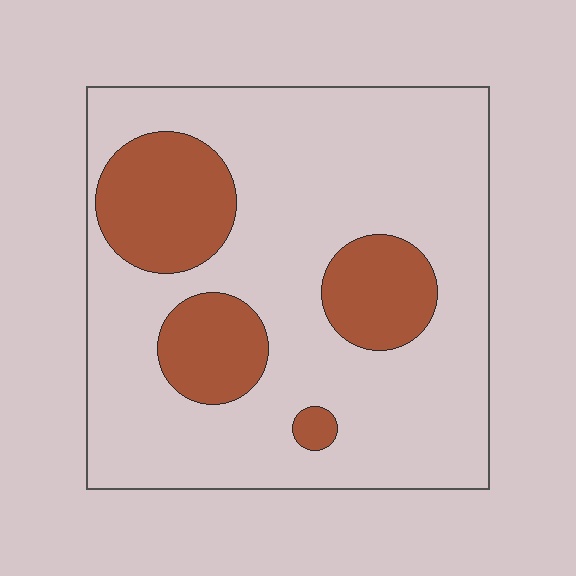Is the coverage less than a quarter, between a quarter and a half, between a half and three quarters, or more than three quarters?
Less than a quarter.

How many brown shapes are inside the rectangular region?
4.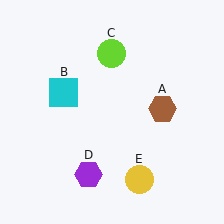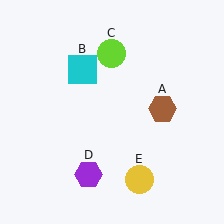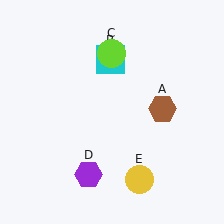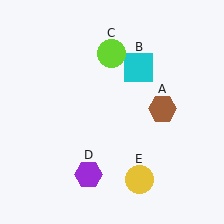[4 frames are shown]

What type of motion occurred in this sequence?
The cyan square (object B) rotated clockwise around the center of the scene.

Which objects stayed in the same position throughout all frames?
Brown hexagon (object A) and lime circle (object C) and purple hexagon (object D) and yellow circle (object E) remained stationary.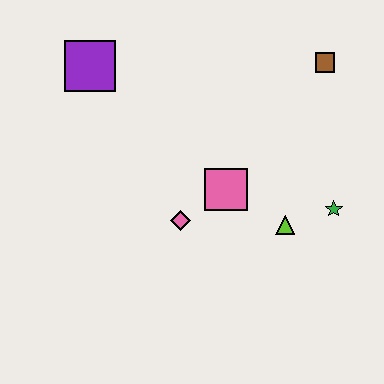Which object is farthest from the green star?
The purple square is farthest from the green star.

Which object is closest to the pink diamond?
The pink square is closest to the pink diamond.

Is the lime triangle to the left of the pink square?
No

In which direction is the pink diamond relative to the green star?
The pink diamond is to the left of the green star.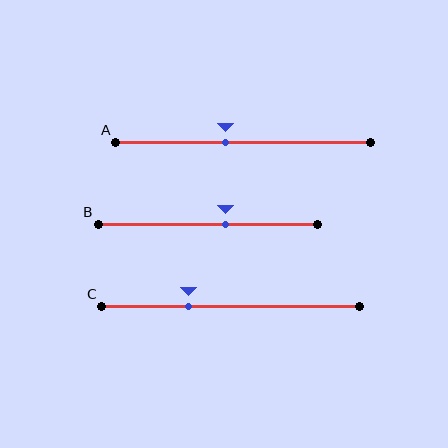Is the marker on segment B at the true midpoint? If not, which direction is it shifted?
No, the marker on segment B is shifted to the right by about 8% of the segment length.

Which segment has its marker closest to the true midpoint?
Segment A has its marker closest to the true midpoint.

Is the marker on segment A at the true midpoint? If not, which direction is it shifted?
No, the marker on segment A is shifted to the left by about 7% of the segment length.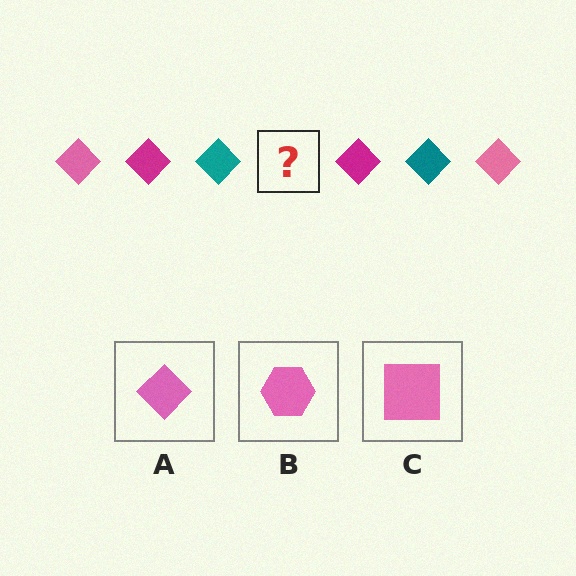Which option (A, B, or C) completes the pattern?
A.